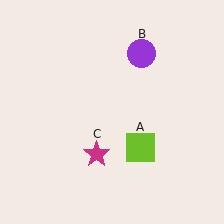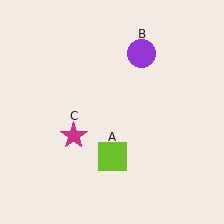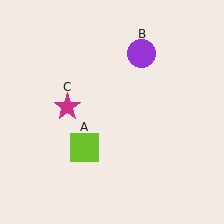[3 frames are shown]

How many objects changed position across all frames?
2 objects changed position: lime square (object A), magenta star (object C).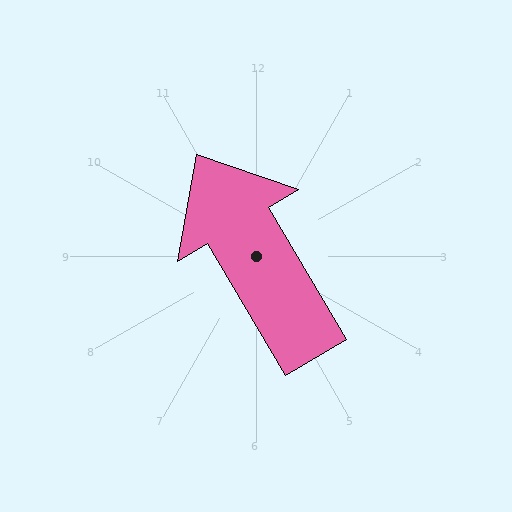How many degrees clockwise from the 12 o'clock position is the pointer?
Approximately 329 degrees.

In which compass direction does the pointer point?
Northwest.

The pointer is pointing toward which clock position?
Roughly 11 o'clock.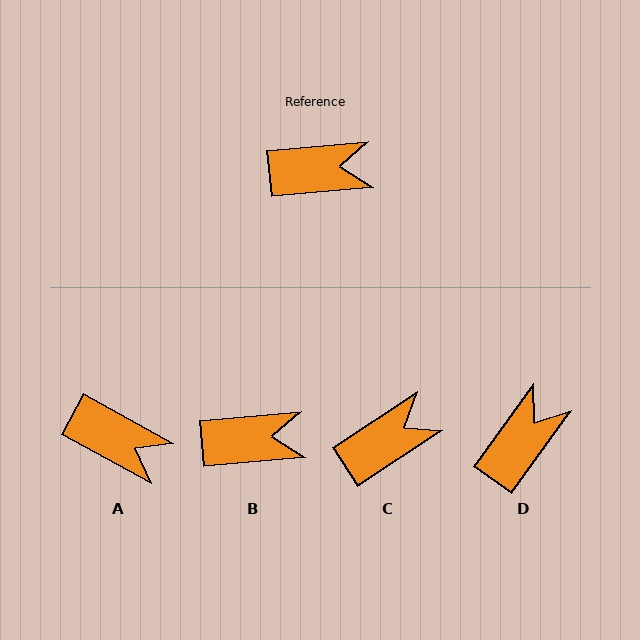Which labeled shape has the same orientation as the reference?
B.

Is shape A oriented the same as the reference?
No, it is off by about 34 degrees.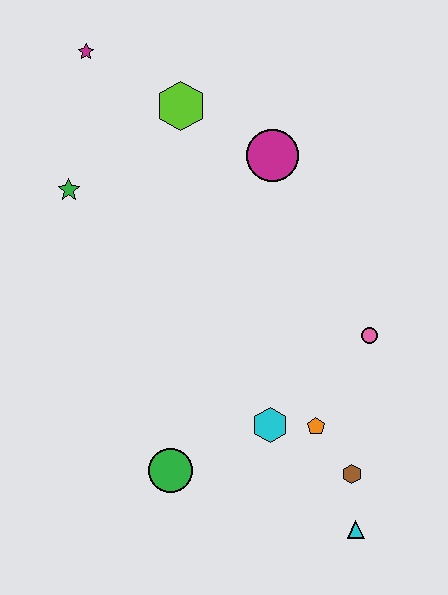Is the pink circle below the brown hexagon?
No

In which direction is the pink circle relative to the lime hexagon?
The pink circle is below the lime hexagon.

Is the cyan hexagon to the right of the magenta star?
Yes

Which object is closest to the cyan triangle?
The brown hexagon is closest to the cyan triangle.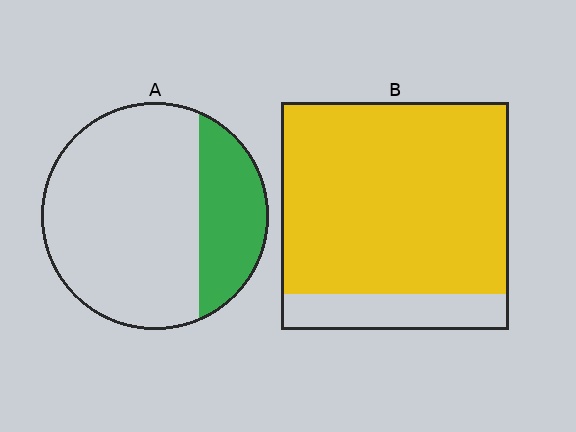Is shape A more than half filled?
No.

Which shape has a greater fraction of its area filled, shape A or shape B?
Shape B.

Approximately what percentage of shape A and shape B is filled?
A is approximately 25% and B is approximately 85%.